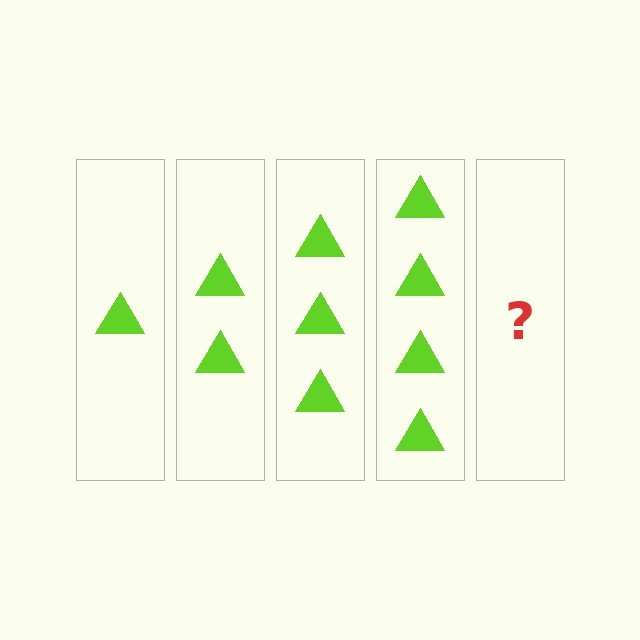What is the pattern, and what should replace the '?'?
The pattern is that each step adds one more triangle. The '?' should be 5 triangles.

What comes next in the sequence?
The next element should be 5 triangles.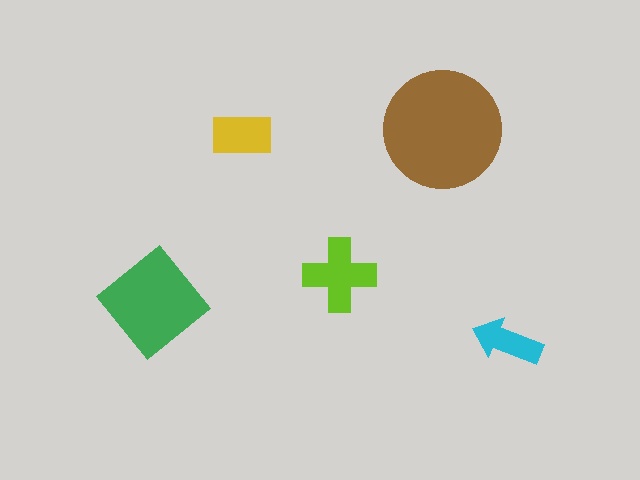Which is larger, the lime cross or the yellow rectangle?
The lime cross.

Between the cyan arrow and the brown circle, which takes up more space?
The brown circle.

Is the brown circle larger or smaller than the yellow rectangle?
Larger.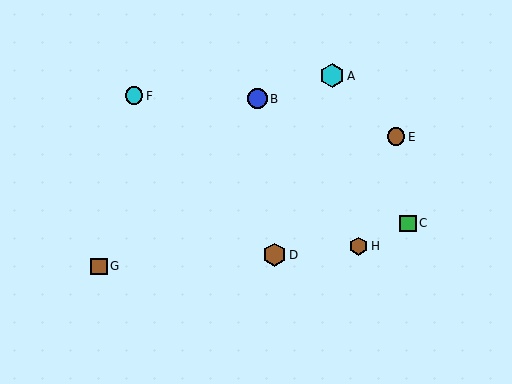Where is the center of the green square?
The center of the green square is at (408, 223).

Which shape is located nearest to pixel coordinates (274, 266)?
The brown hexagon (labeled D) at (275, 255) is nearest to that location.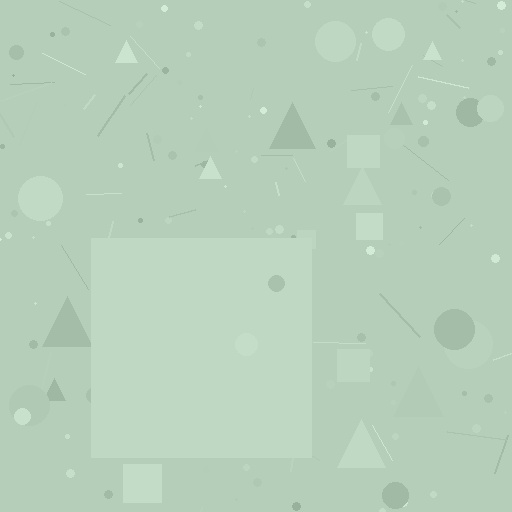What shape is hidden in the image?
A square is hidden in the image.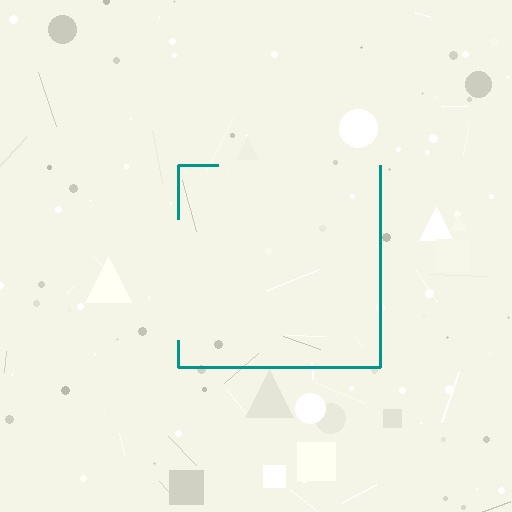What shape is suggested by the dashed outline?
The dashed outline suggests a square.